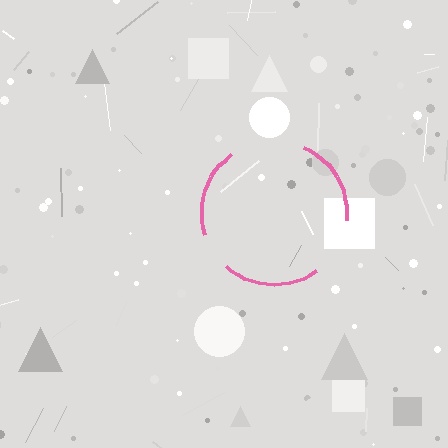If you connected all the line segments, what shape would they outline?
They would outline a circle.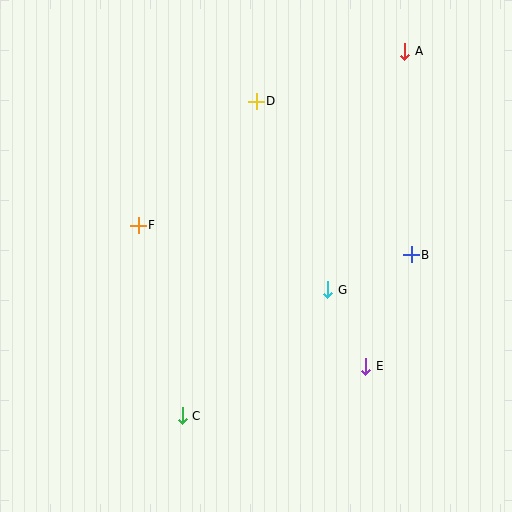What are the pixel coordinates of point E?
Point E is at (366, 366).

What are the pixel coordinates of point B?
Point B is at (411, 255).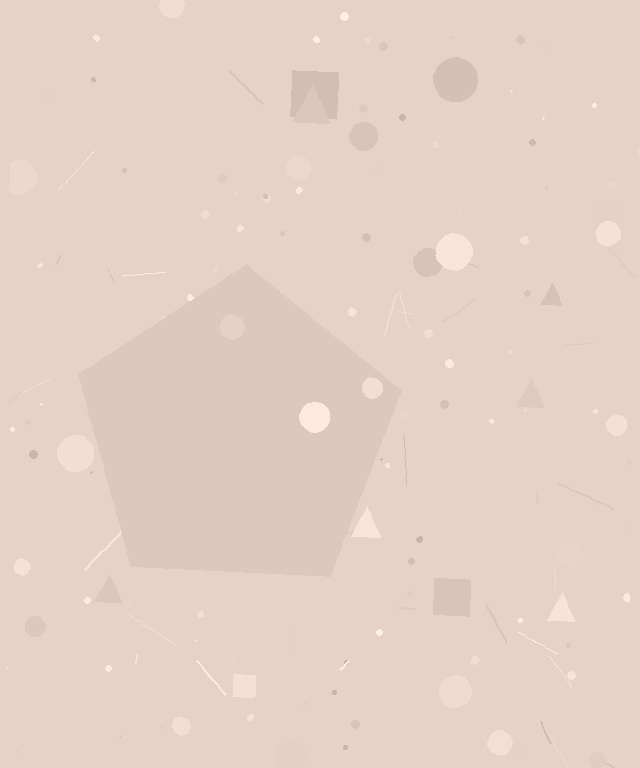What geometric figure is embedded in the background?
A pentagon is embedded in the background.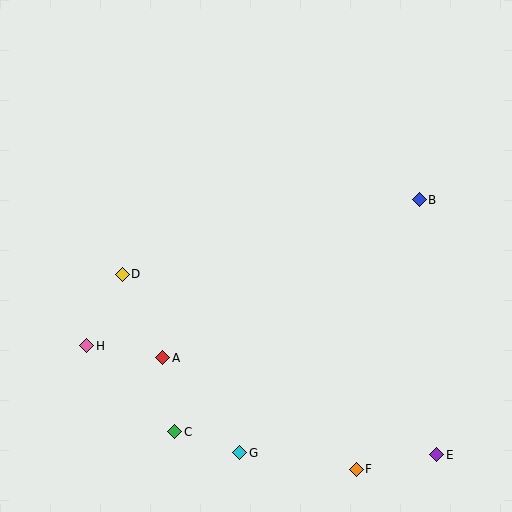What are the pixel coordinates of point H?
Point H is at (87, 346).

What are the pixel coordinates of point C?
Point C is at (175, 432).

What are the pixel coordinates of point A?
Point A is at (163, 358).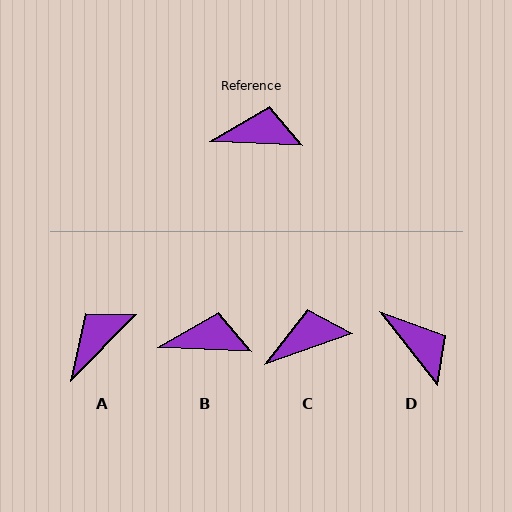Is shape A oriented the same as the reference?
No, it is off by about 48 degrees.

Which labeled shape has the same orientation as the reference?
B.